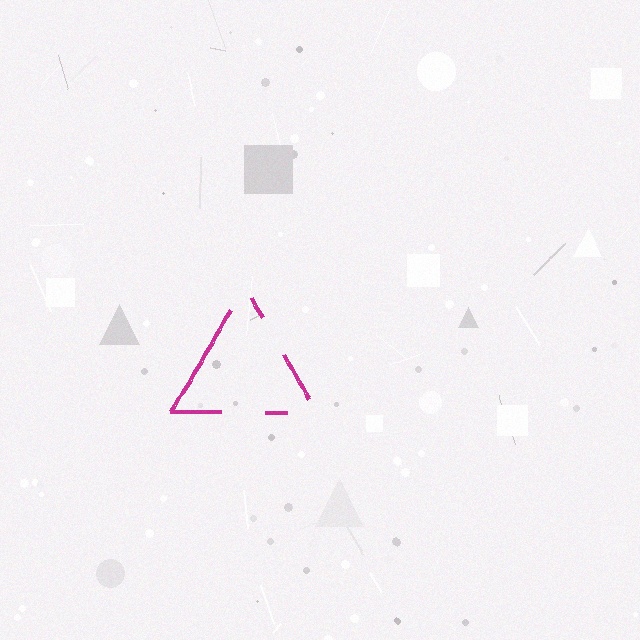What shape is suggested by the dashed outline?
The dashed outline suggests a triangle.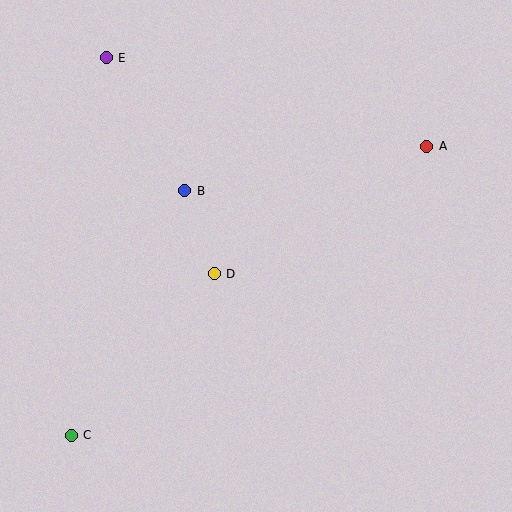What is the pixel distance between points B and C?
The distance between B and C is 270 pixels.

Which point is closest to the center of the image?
Point D at (214, 274) is closest to the center.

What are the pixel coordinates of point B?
Point B is at (185, 191).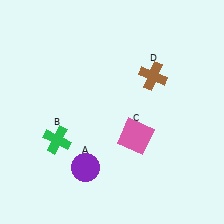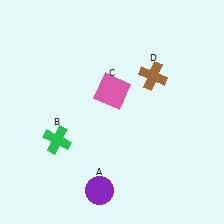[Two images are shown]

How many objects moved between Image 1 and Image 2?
2 objects moved between the two images.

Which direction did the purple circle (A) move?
The purple circle (A) moved down.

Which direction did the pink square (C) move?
The pink square (C) moved up.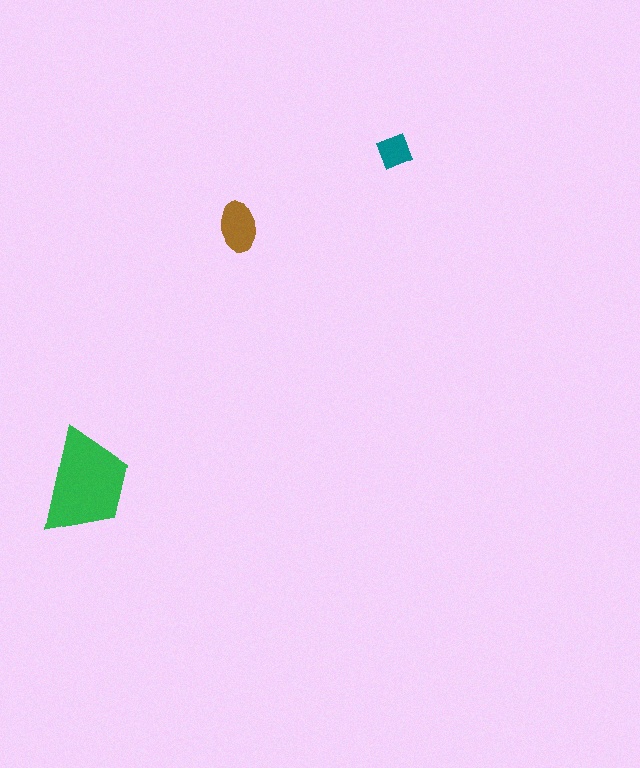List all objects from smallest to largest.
The teal square, the brown ellipse, the green trapezoid.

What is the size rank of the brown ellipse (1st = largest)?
2nd.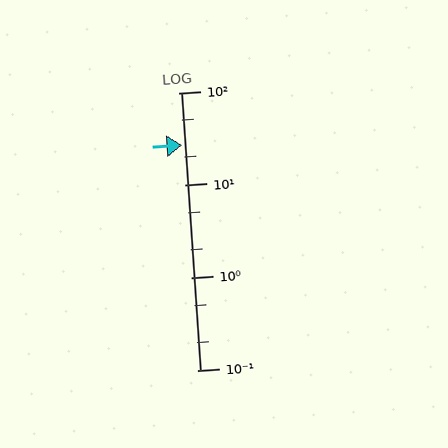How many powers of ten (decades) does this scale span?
The scale spans 3 decades, from 0.1 to 100.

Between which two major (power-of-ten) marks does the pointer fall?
The pointer is between 10 and 100.